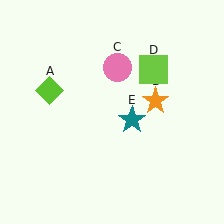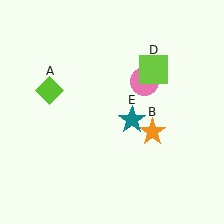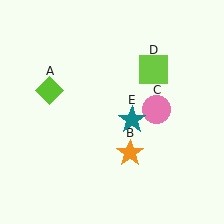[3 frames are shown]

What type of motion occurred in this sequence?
The orange star (object B), pink circle (object C) rotated clockwise around the center of the scene.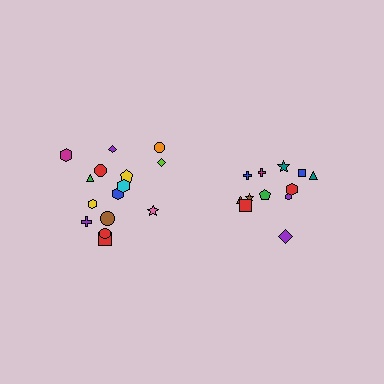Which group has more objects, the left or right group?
The left group.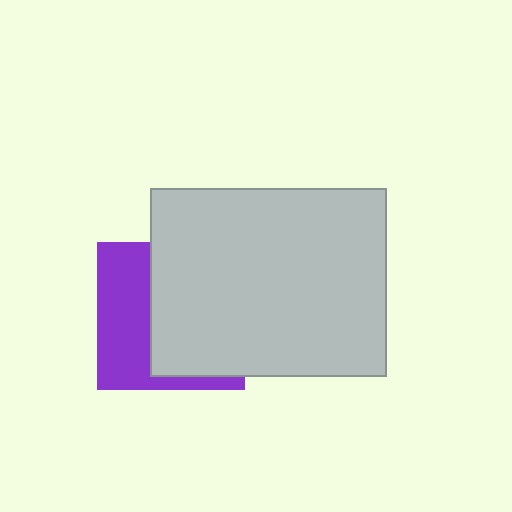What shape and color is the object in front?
The object in front is a light gray rectangle.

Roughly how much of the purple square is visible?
A small part of it is visible (roughly 40%).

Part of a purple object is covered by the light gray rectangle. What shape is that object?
It is a square.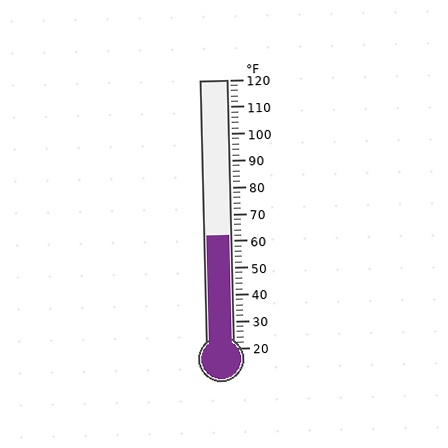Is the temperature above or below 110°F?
The temperature is below 110°F.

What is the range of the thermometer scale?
The thermometer scale ranges from 20°F to 120°F.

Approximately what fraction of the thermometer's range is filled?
The thermometer is filled to approximately 40% of its range.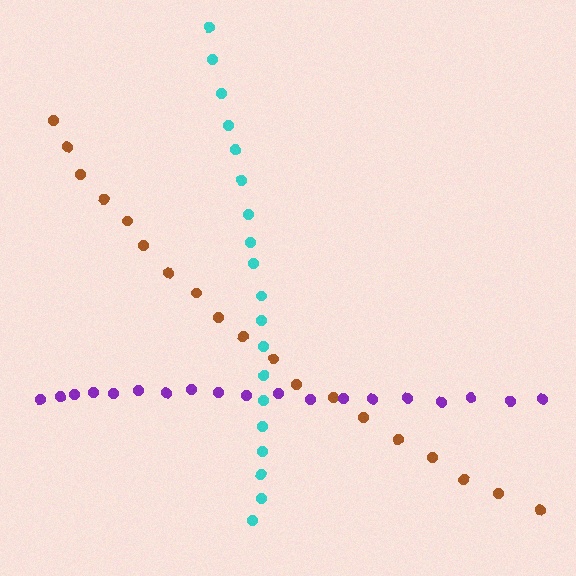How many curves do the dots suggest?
There are 3 distinct paths.